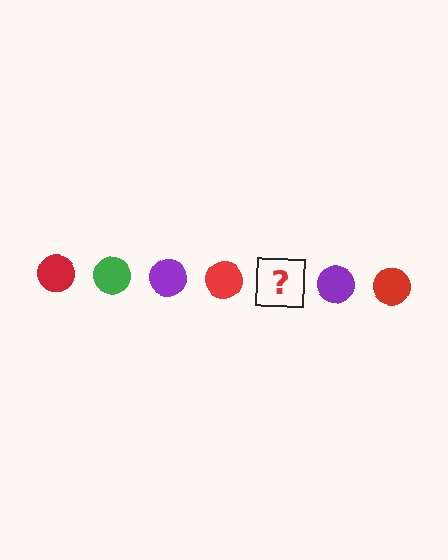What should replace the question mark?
The question mark should be replaced with a green circle.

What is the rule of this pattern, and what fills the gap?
The rule is that the pattern cycles through red, green, purple circles. The gap should be filled with a green circle.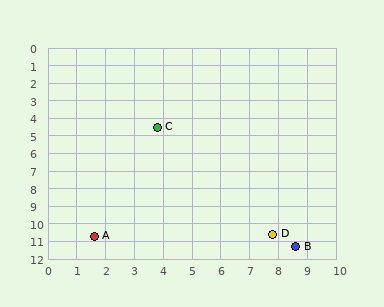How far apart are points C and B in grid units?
Points C and B are about 8.3 grid units apart.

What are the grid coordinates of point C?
Point C is at approximately (3.8, 4.5).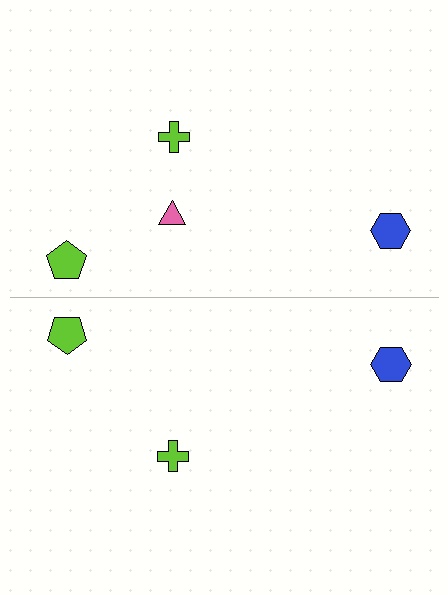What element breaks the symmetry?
A pink triangle is missing from the bottom side.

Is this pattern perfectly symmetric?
No, the pattern is not perfectly symmetric. A pink triangle is missing from the bottom side.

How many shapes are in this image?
There are 7 shapes in this image.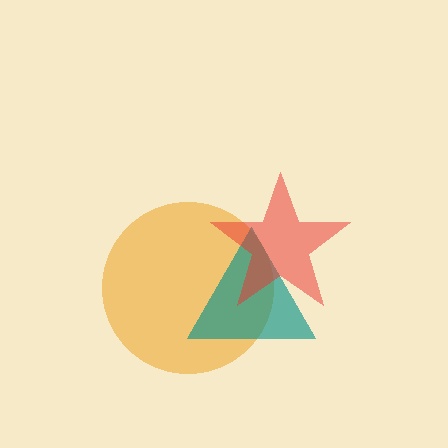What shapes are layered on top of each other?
The layered shapes are: an orange circle, a teal triangle, a red star.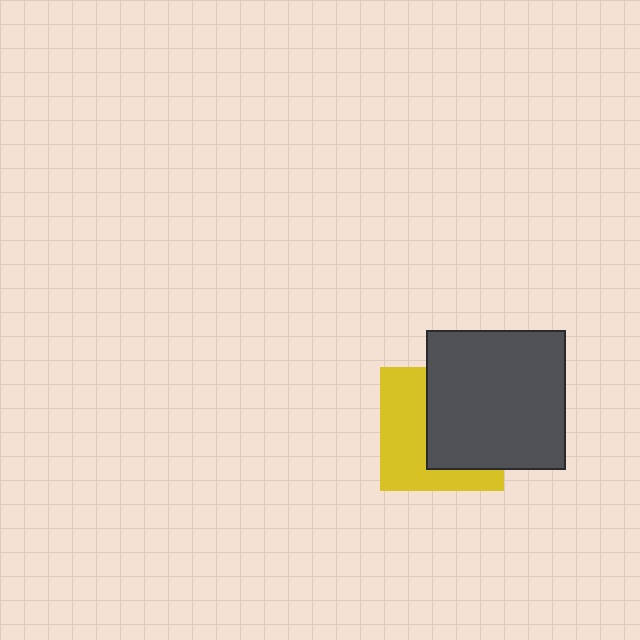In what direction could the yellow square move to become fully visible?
The yellow square could move left. That would shift it out from behind the dark gray square entirely.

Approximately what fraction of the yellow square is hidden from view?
Roughly 52% of the yellow square is hidden behind the dark gray square.